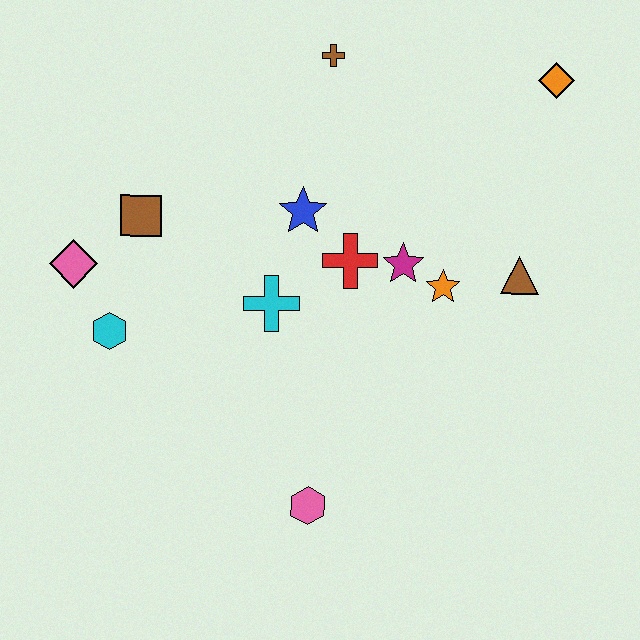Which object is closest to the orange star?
The magenta star is closest to the orange star.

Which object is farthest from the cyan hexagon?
The orange diamond is farthest from the cyan hexagon.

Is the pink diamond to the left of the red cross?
Yes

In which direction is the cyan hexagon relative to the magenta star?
The cyan hexagon is to the left of the magenta star.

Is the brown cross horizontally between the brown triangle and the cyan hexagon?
Yes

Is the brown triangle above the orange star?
Yes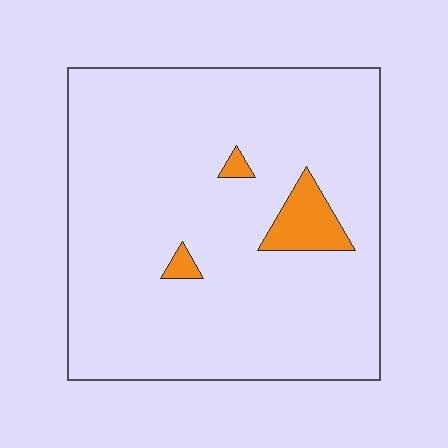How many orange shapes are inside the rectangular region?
3.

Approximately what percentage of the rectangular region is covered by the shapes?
Approximately 5%.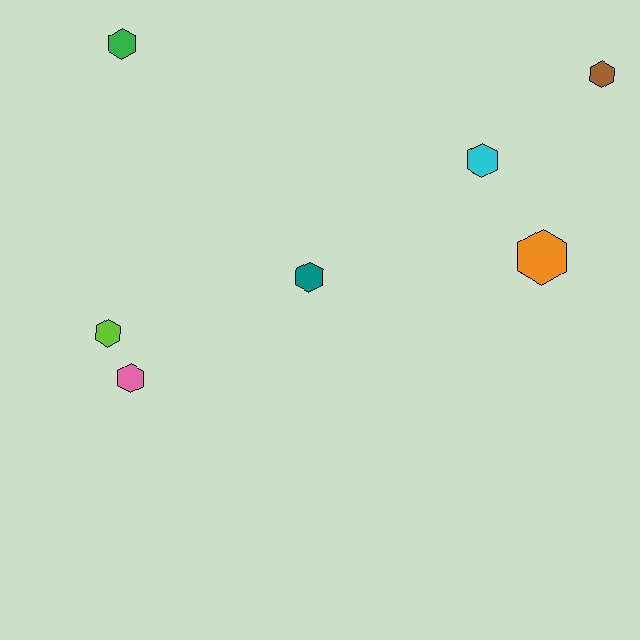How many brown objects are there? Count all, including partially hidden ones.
There is 1 brown object.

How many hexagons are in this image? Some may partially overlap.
There are 7 hexagons.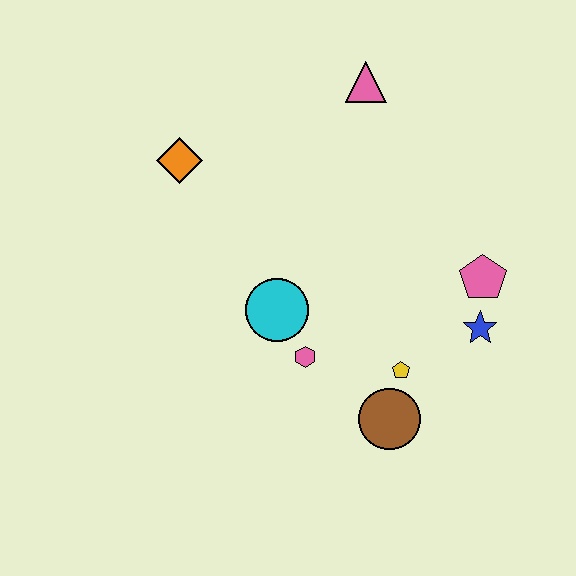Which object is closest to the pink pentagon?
The blue star is closest to the pink pentagon.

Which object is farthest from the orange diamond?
The blue star is farthest from the orange diamond.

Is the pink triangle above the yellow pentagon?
Yes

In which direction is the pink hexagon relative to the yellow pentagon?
The pink hexagon is to the left of the yellow pentagon.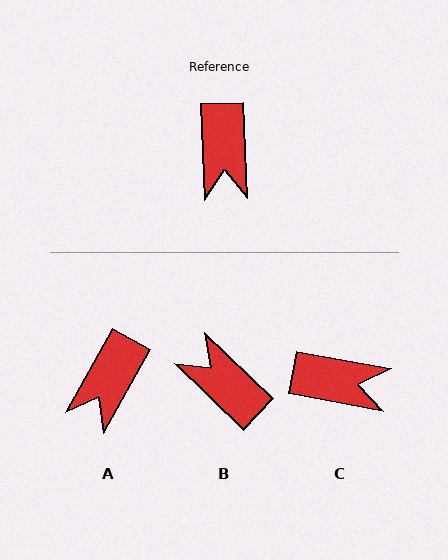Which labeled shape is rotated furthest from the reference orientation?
B, about 136 degrees away.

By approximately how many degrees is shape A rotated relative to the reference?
Approximately 32 degrees clockwise.